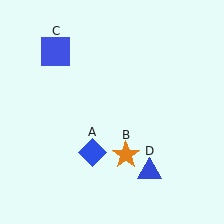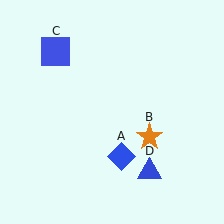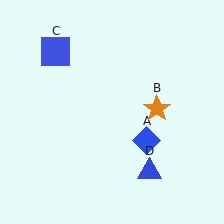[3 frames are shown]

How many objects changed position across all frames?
2 objects changed position: blue diamond (object A), orange star (object B).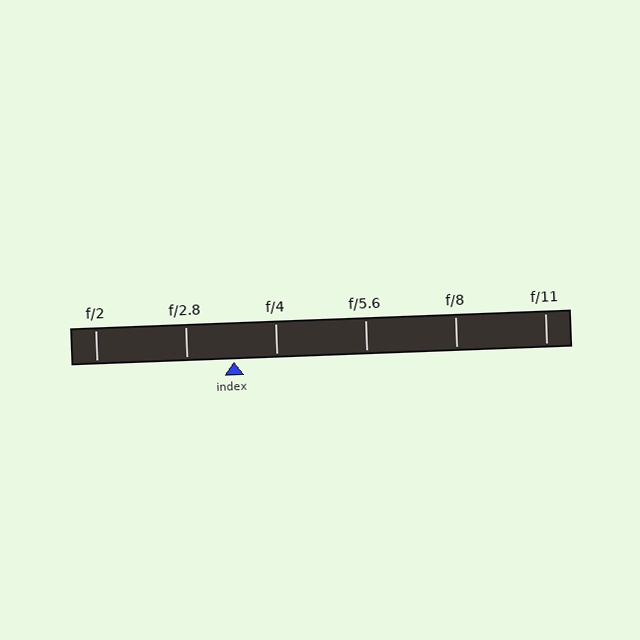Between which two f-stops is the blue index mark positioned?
The index mark is between f/2.8 and f/4.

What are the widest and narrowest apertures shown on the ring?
The widest aperture shown is f/2 and the narrowest is f/11.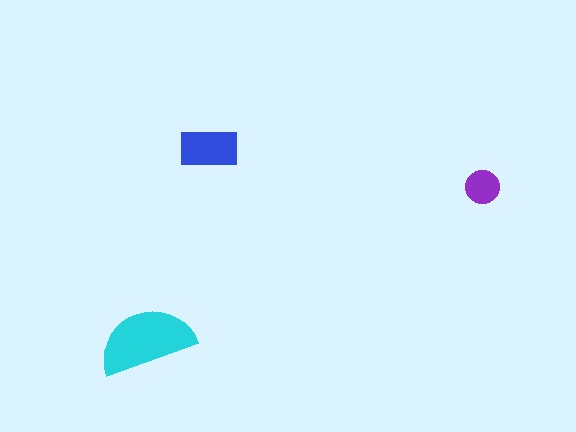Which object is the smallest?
The purple circle.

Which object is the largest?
The cyan semicircle.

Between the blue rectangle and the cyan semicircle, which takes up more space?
The cyan semicircle.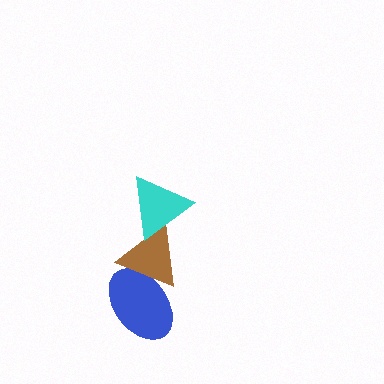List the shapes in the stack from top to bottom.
From top to bottom: the cyan triangle, the brown triangle, the blue ellipse.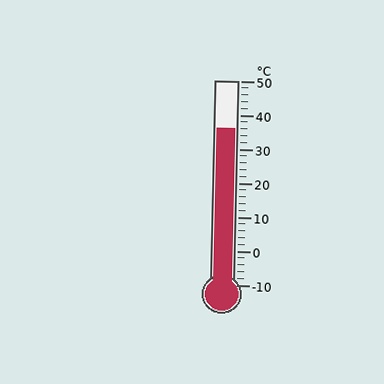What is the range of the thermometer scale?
The thermometer scale ranges from -10°C to 50°C.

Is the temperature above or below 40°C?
The temperature is below 40°C.